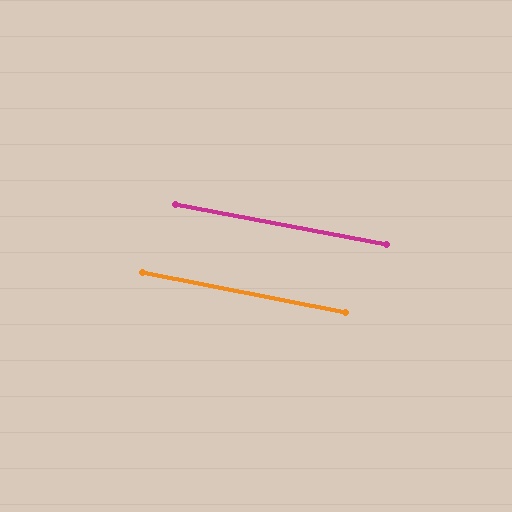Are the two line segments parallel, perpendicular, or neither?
Parallel — their directions differ by only 0.6°.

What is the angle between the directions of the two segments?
Approximately 1 degree.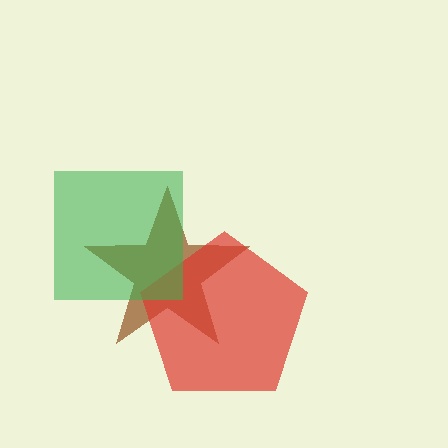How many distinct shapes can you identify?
There are 3 distinct shapes: a brown star, a red pentagon, a green square.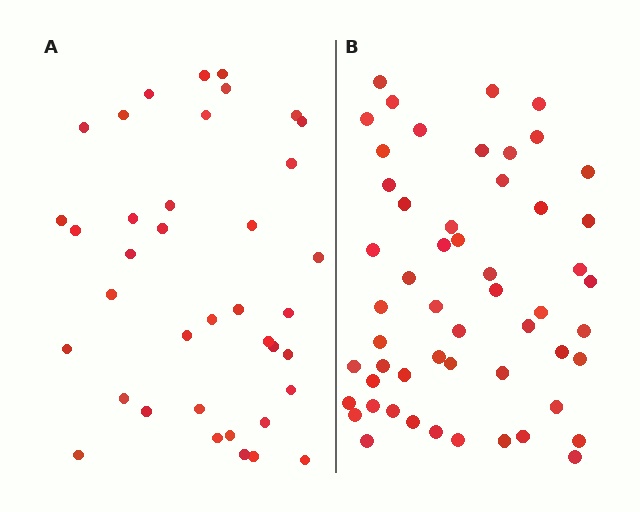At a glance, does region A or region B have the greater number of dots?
Region B (the right region) has more dots.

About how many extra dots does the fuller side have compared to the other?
Region B has approximately 15 more dots than region A.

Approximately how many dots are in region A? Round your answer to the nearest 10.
About 40 dots. (The exact count is 38, which rounds to 40.)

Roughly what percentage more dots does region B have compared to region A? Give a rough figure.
About 40% more.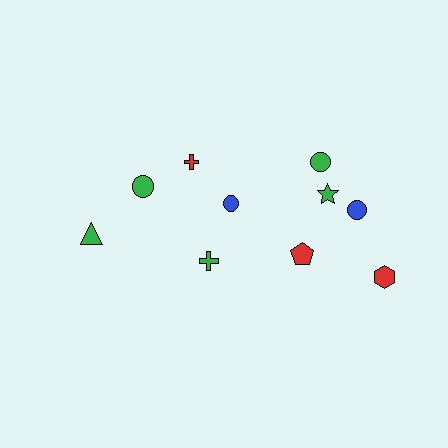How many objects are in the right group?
There are 6 objects.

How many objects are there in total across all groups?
There are 10 objects.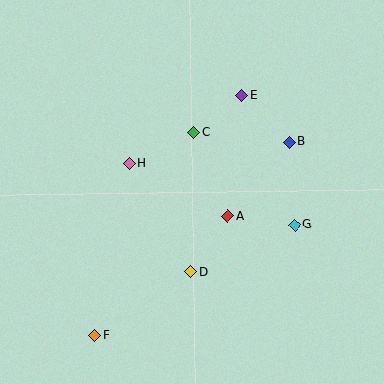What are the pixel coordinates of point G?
Point G is at (295, 225).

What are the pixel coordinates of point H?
Point H is at (129, 163).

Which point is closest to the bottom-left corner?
Point F is closest to the bottom-left corner.